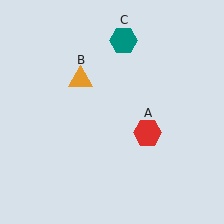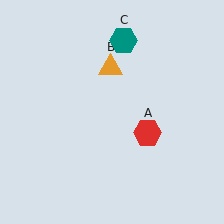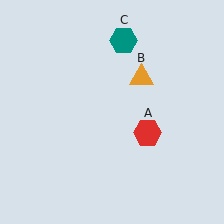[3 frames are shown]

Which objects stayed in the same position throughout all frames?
Red hexagon (object A) and teal hexagon (object C) remained stationary.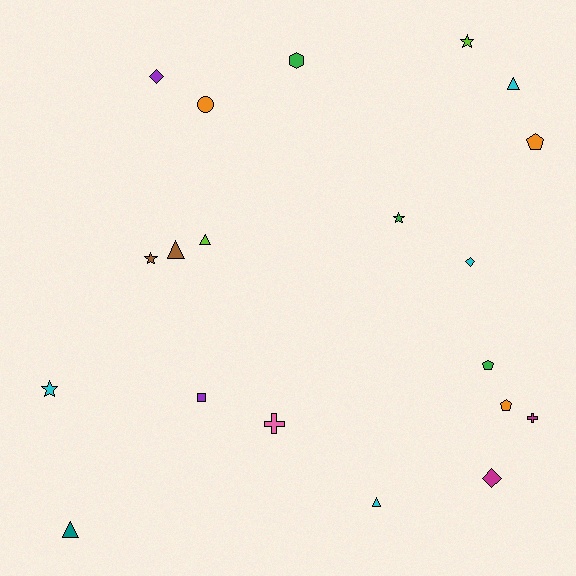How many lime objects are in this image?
There are 2 lime objects.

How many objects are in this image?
There are 20 objects.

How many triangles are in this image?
There are 5 triangles.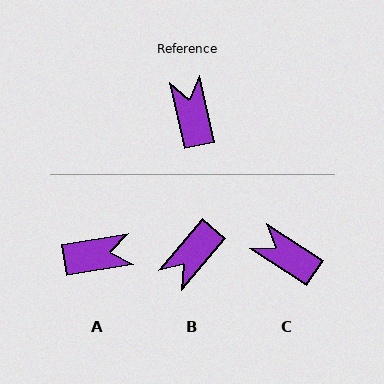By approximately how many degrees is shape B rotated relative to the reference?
Approximately 127 degrees counter-clockwise.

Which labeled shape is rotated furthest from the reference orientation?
B, about 127 degrees away.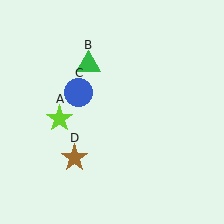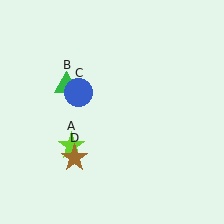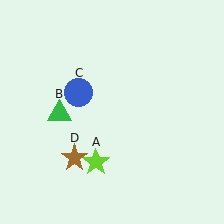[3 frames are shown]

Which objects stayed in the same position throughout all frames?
Blue circle (object C) and brown star (object D) remained stationary.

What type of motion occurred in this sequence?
The lime star (object A), green triangle (object B) rotated counterclockwise around the center of the scene.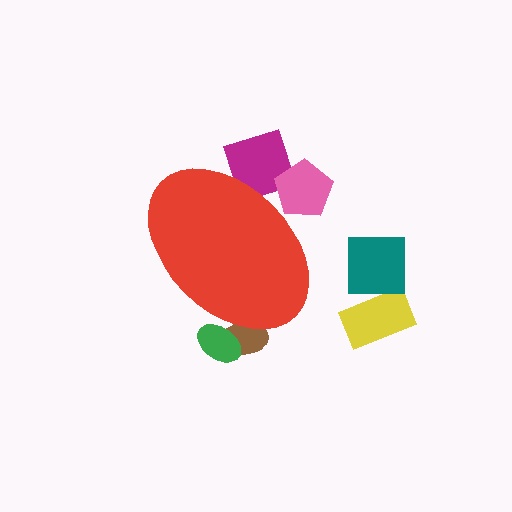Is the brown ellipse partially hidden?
Yes, the brown ellipse is partially hidden behind the red ellipse.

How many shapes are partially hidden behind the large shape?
4 shapes are partially hidden.